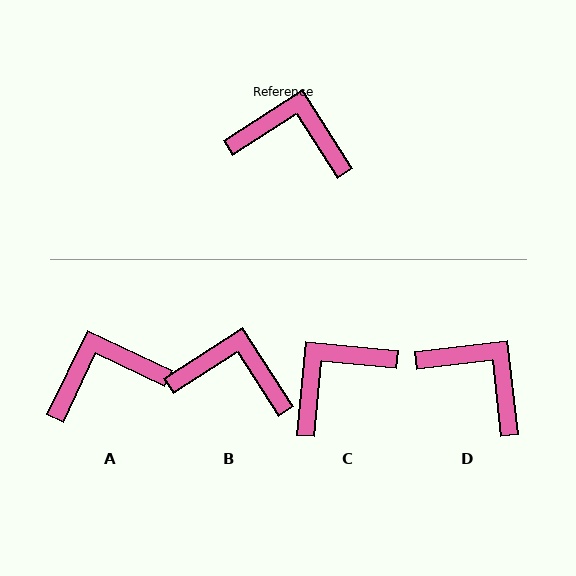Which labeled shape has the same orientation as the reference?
B.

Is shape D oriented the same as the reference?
No, it is off by about 26 degrees.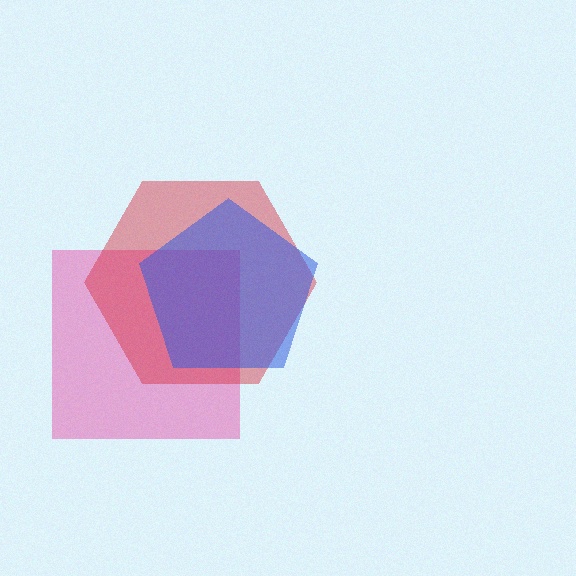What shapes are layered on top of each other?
The layered shapes are: a pink square, a red hexagon, a blue pentagon.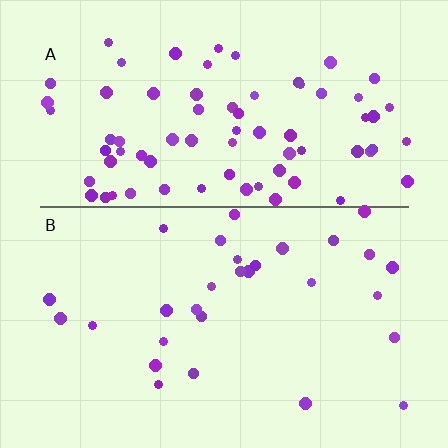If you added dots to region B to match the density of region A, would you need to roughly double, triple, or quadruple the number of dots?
Approximately triple.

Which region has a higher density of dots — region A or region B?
A (the top).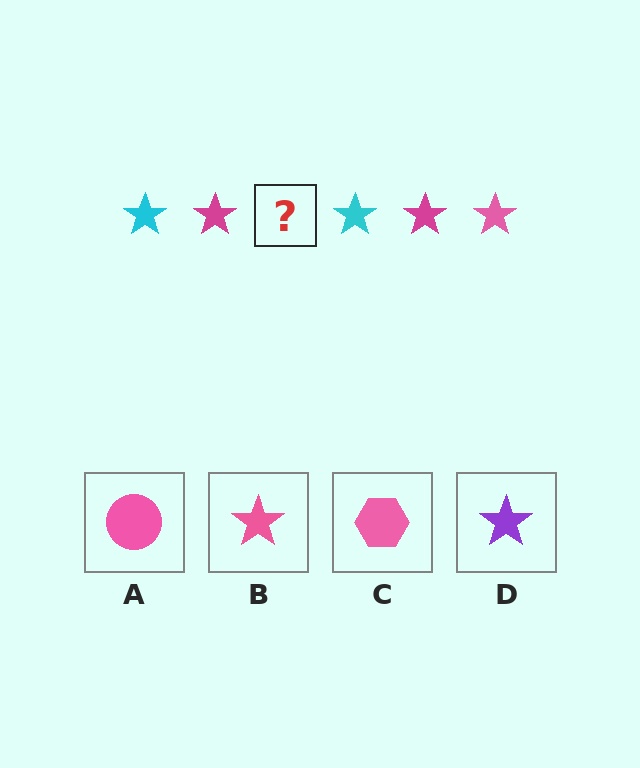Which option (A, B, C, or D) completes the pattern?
B.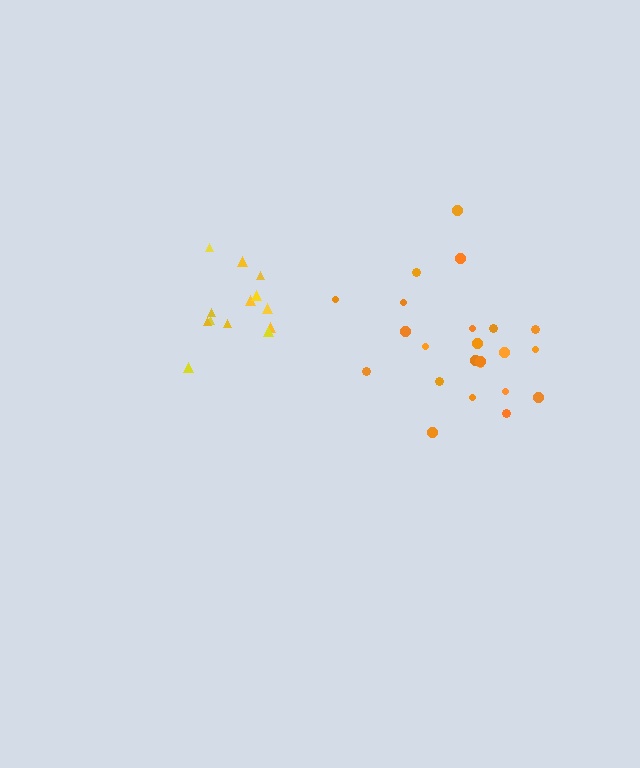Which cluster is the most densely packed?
Yellow.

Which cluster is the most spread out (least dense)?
Orange.